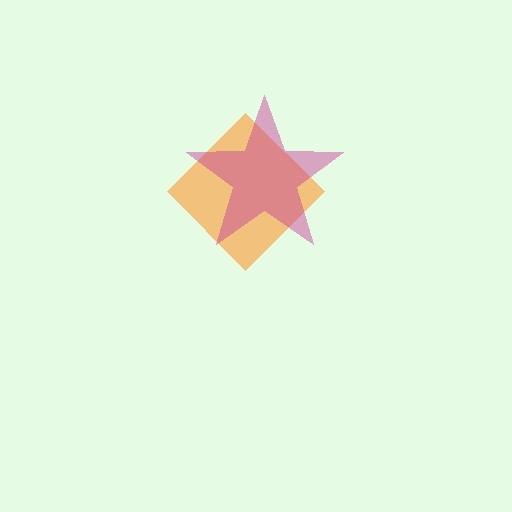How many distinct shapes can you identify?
There are 2 distinct shapes: an orange diamond, a magenta star.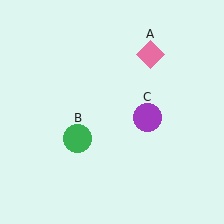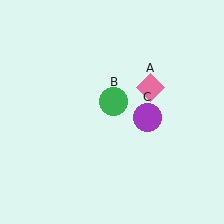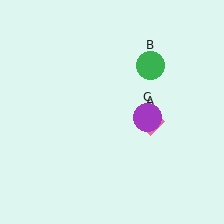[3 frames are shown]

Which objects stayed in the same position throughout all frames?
Purple circle (object C) remained stationary.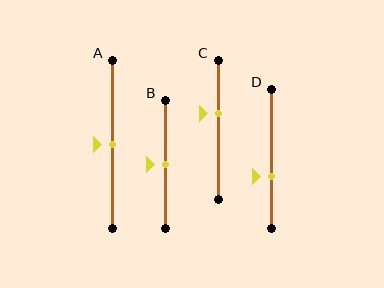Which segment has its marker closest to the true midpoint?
Segment A has its marker closest to the true midpoint.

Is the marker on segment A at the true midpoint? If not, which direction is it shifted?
Yes, the marker on segment A is at the true midpoint.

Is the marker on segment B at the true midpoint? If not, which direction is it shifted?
Yes, the marker on segment B is at the true midpoint.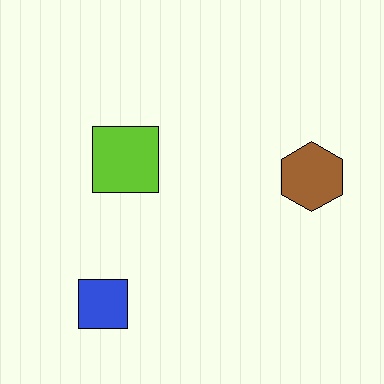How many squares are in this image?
There are 2 squares.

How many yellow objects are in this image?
There are no yellow objects.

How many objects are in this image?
There are 3 objects.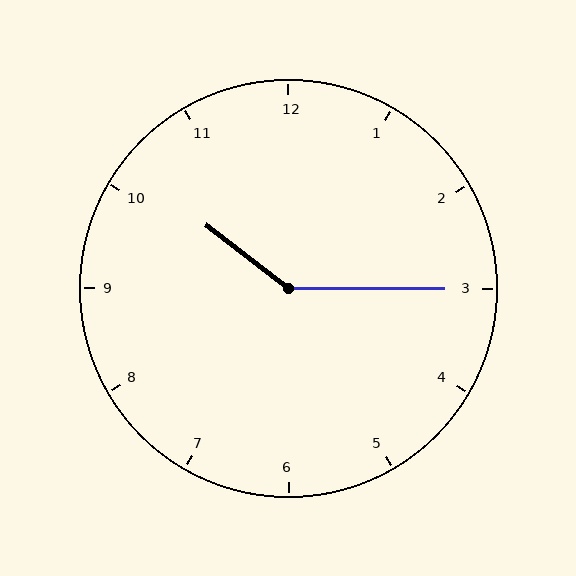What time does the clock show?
10:15.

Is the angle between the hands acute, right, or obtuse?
It is obtuse.